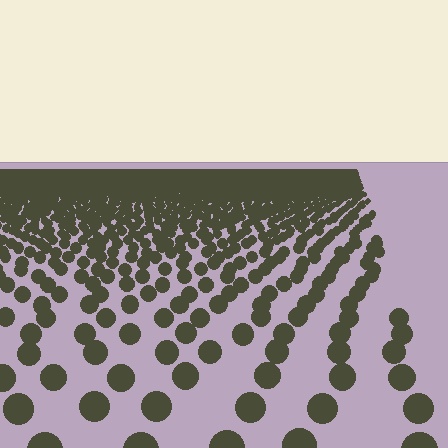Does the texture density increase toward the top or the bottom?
Density increases toward the top.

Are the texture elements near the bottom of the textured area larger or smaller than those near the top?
Larger. Near the bottom, elements are closer to the viewer and appear at a bigger on-screen size.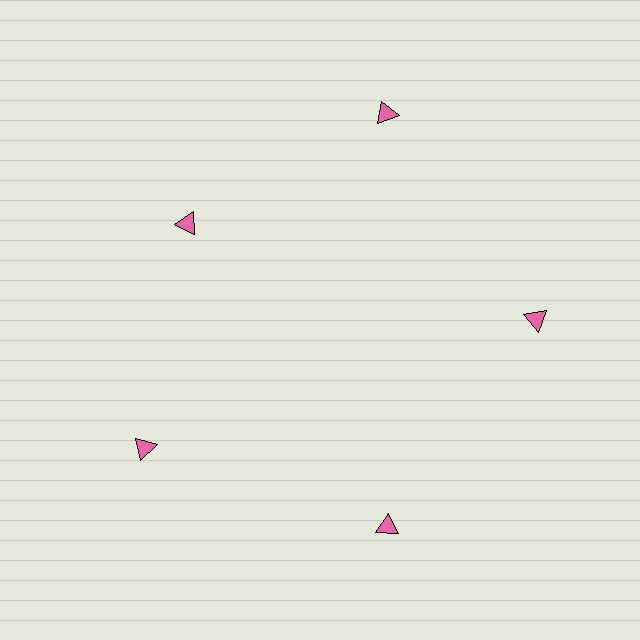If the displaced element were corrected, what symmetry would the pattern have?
It would have 5-fold rotational symmetry — the pattern would map onto itself every 72 degrees.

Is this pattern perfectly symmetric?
No. The 5 pink triangles are arranged in a ring, but one element near the 10 o'clock position is pulled inward toward the center, breaking the 5-fold rotational symmetry.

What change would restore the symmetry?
The symmetry would be restored by moving it outward, back onto the ring so that all 5 triangles sit at equal angles and equal distance from the center.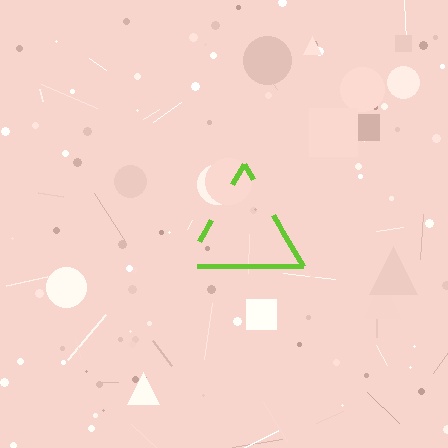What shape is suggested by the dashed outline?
The dashed outline suggests a triangle.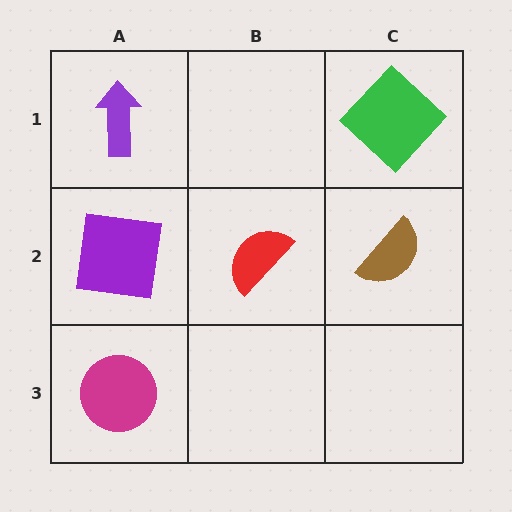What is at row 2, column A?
A purple square.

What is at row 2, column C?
A brown semicircle.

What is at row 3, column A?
A magenta circle.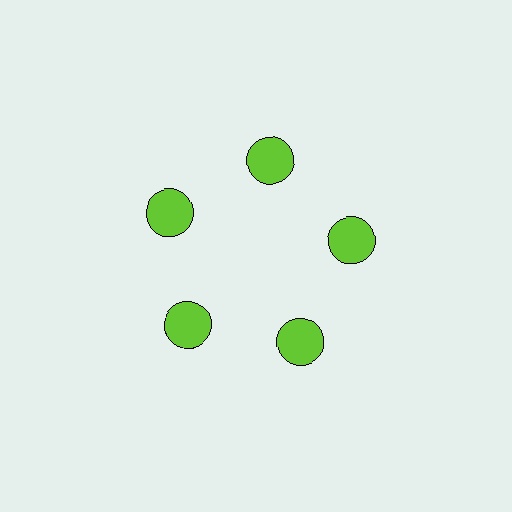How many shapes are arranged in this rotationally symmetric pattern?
There are 5 shapes, arranged in 5 groups of 1.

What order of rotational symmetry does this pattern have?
This pattern has 5-fold rotational symmetry.